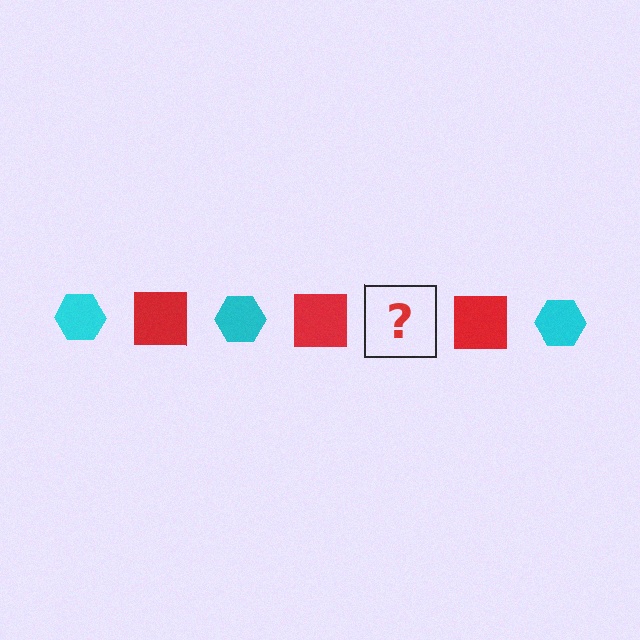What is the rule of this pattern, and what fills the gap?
The rule is that the pattern alternates between cyan hexagon and red square. The gap should be filled with a cyan hexagon.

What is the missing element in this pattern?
The missing element is a cyan hexagon.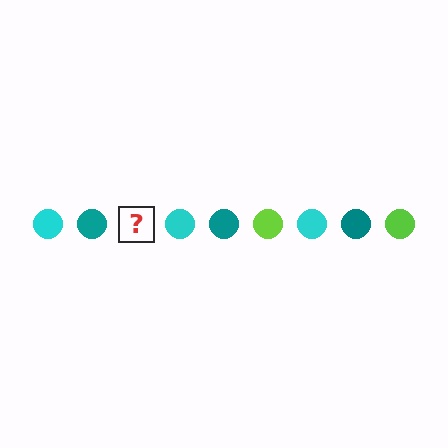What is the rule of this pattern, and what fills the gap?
The rule is that the pattern cycles through cyan, teal, lime circles. The gap should be filled with a lime circle.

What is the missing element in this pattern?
The missing element is a lime circle.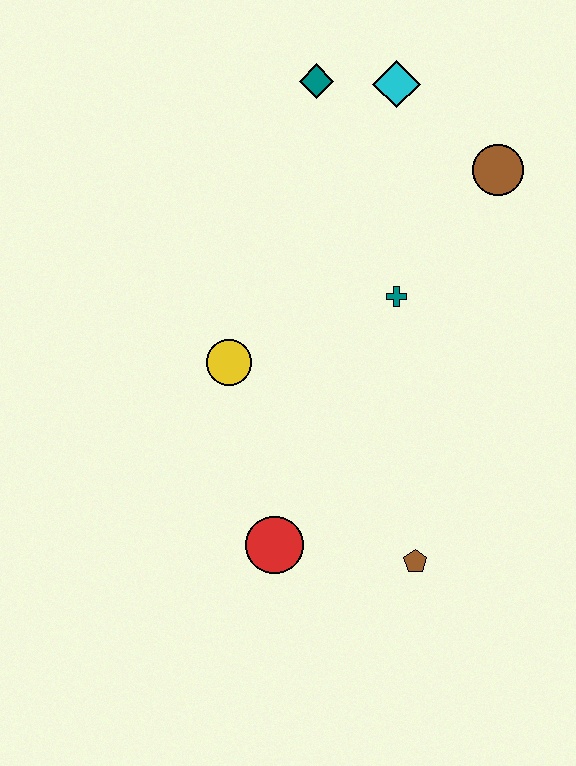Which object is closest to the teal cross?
The brown circle is closest to the teal cross.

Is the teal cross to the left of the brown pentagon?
Yes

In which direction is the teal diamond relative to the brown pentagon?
The teal diamond is above the brown pentagon.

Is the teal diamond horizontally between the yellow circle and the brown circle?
Yes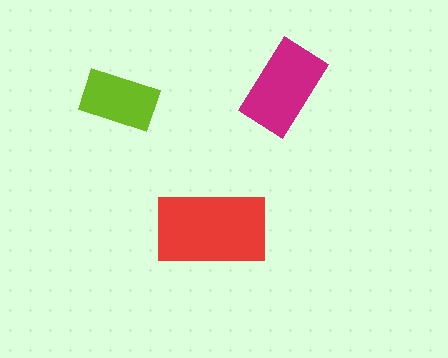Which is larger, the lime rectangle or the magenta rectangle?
The magenta one.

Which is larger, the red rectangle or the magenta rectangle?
The red one.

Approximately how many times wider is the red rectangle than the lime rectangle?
About 1.5 times wider.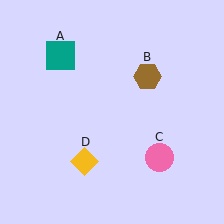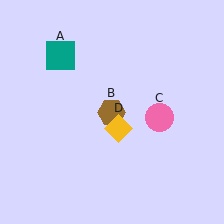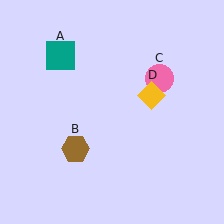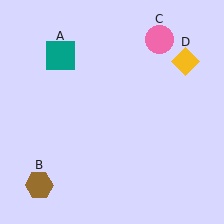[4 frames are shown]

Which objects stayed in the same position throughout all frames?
Teal square (object A) remained stationary.